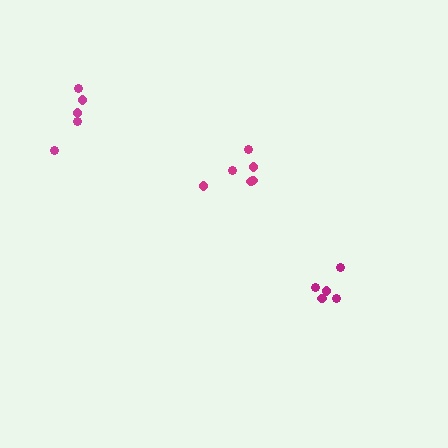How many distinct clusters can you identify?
There are 3 distinct clusters.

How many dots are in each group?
Group 1: 5 dots, Group 2: 6 dots, Group 3: 5 dots (16 total).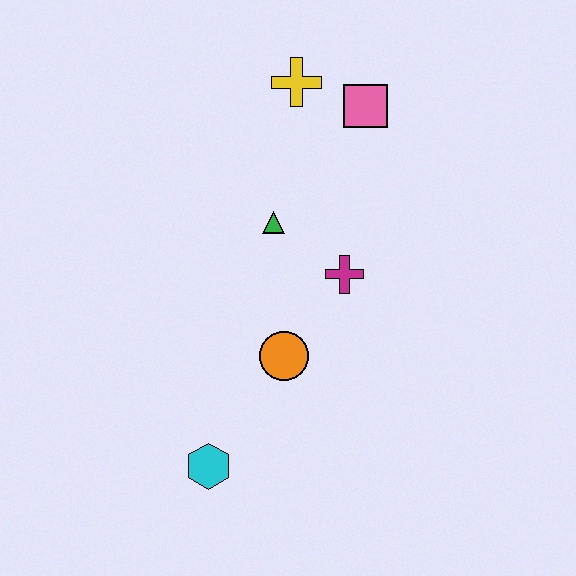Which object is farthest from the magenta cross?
The cyan hexagon is farthest from the magenta cross.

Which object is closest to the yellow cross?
The pink square is closest to the yellow cross.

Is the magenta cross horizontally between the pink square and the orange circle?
Yes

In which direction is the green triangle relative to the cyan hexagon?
The green triangle is above the cyan hexagon.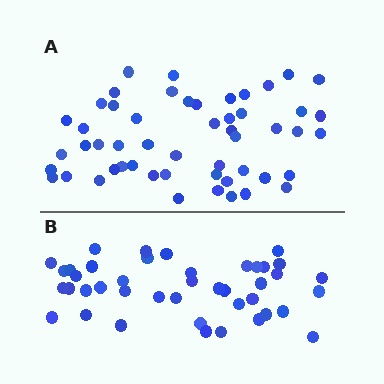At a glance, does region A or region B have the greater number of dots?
Region A (the top region) has more dots.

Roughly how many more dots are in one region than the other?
Region A has roughly 10 or so more dots than region B.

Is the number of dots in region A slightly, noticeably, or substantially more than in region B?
Region A has only slightly more — the two regions are fairly close. The ratio is roughly 1.2 to 1.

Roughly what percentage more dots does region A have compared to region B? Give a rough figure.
About 25% more.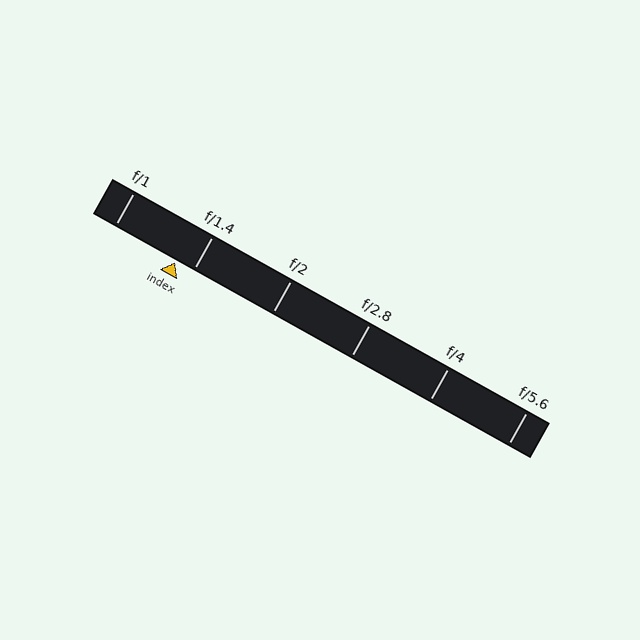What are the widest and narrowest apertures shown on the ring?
The widest aperture shown is f/1 and the narrowest is f/5.6.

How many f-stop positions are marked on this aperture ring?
There are 6 f-stop positions marked.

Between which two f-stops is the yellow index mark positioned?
The index mark is between f/1 and f/1.4.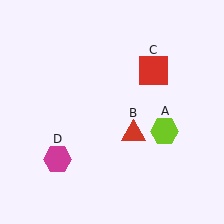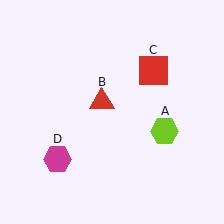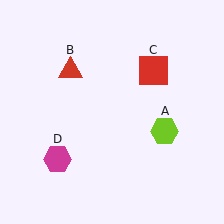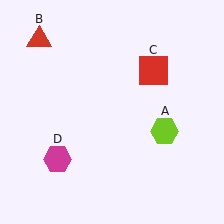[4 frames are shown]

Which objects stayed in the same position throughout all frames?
Lime hexagon (object A) and red square (object C) and magenta hexagon (object D) remained stationary.